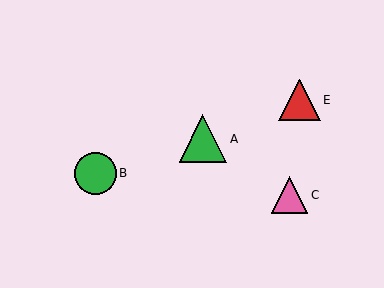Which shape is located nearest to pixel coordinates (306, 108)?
The red triangle (labeled E) at (299, 100) is nearest to that location.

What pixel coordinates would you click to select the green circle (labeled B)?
Click at (95, 173) to select the green circle B.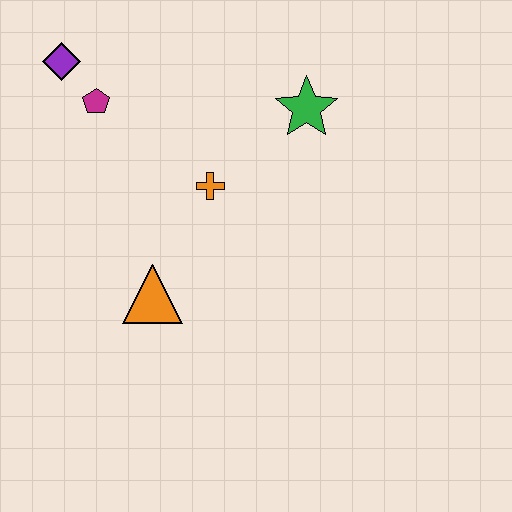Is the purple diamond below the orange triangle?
No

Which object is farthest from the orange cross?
The purple diamond is farthest from the orange cross.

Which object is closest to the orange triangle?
The orange cross is closest to the orange triangle.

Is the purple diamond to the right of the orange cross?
No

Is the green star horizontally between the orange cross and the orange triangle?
No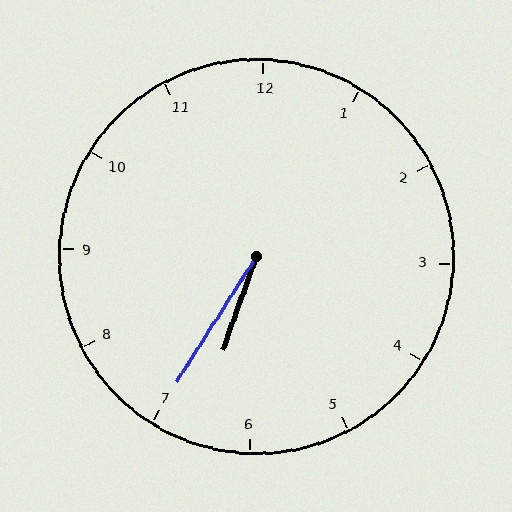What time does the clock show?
6:35.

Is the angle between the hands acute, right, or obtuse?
It is acute.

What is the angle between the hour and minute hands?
Approximately 12 degrees.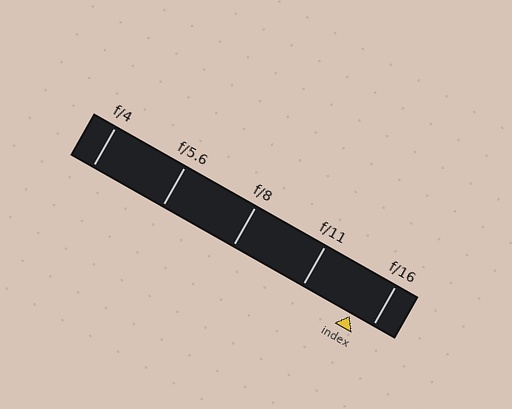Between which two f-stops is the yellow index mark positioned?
The index mark is between f/11 and f/16.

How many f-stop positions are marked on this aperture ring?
There are 5 f-stop positions marked.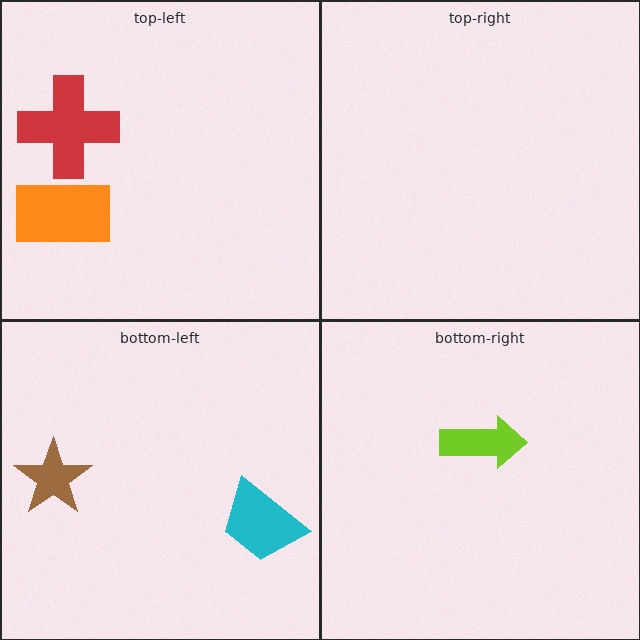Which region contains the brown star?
The bottom-left region.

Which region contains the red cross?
The top-left region.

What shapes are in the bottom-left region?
The brown star, the cyan trapezoid.